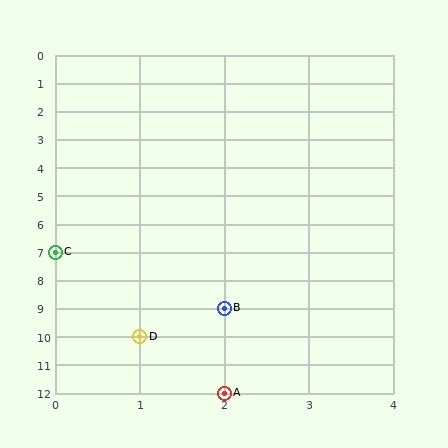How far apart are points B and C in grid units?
Points B and C are 2 columns and 2 rows apart (about 2.8 grid units diagonally).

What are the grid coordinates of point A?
Point A is at grid coordinates (2, 12).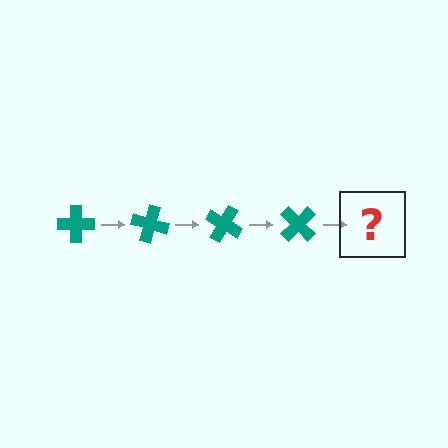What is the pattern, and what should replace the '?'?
The pattern is that the cross rotates 15 degrees each step. The '?' should be a teal cross rotated 60 degrees.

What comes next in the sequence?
The next element should be a teal cross rotated 60 degrees.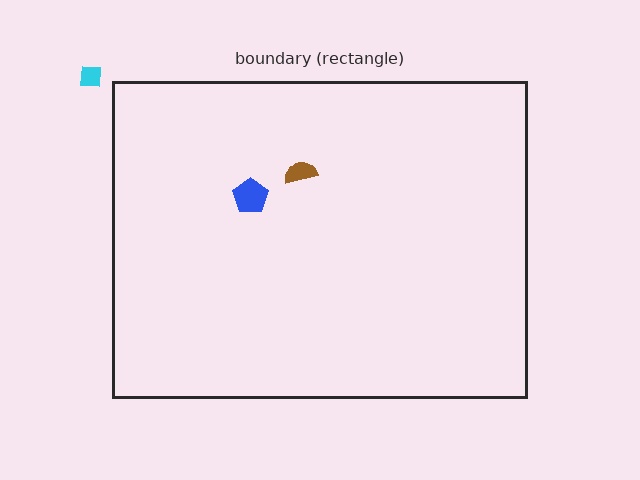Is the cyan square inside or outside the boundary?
Outside.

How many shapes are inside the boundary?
2 inside, 1 outside.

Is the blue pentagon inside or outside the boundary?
Inside.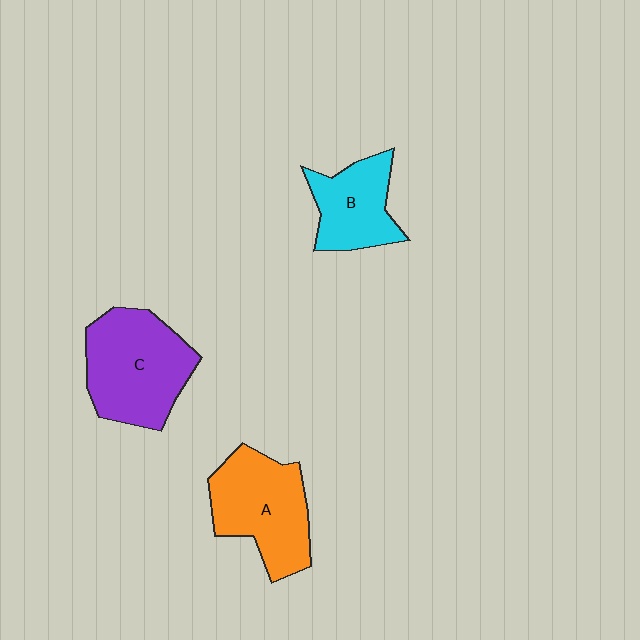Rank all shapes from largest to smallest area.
From largest to smallest: C (purple), A (orange), B (cyan).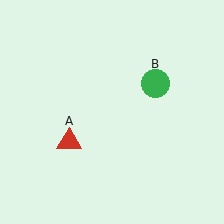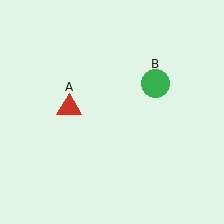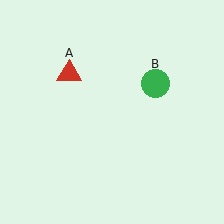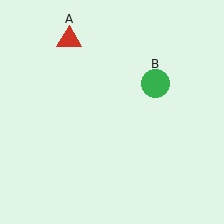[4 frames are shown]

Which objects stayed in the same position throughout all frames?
Green circle (object B) remained stationary.